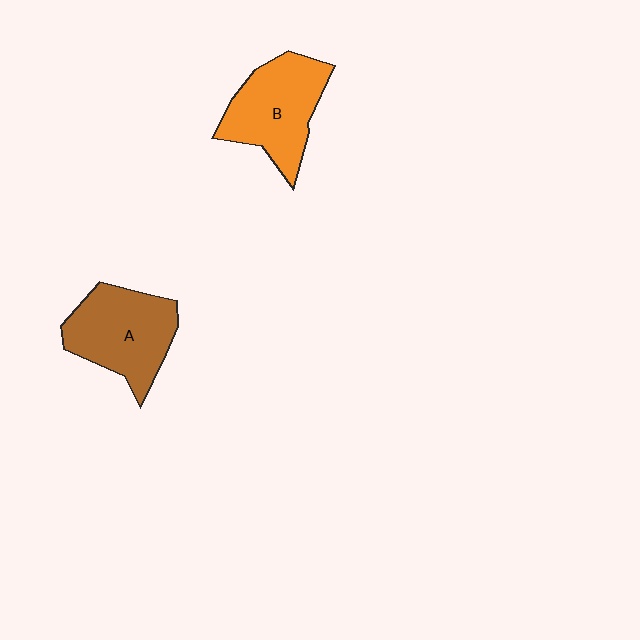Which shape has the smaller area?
Shape B (orange).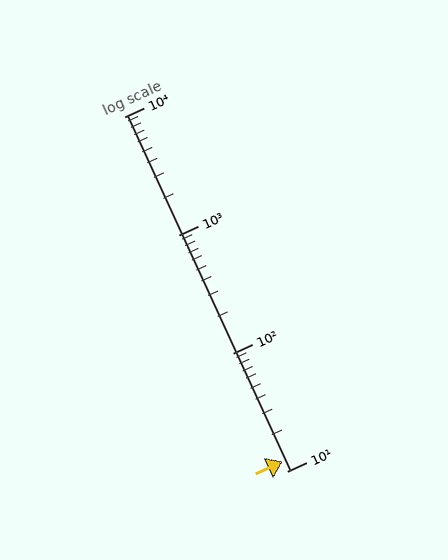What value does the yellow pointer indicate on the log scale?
The pointer indicates approximately 12.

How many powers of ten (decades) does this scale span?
The scale spans 3 decades, from 10 to 10000.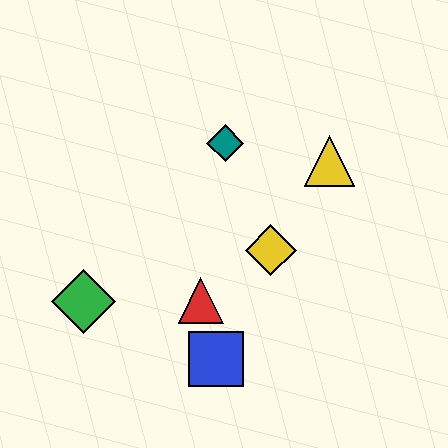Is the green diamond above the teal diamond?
No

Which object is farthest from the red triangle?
The yellow triangle is farthest from the red triangle.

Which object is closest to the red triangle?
The blue square is closest to the red triangle.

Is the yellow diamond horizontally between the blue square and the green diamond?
No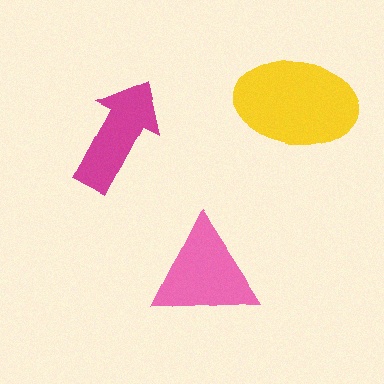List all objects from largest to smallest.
The yellow ellipse, the pink triangle, the magenta arrow.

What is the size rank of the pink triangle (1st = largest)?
2nd.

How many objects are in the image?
There are 3 objects in the image.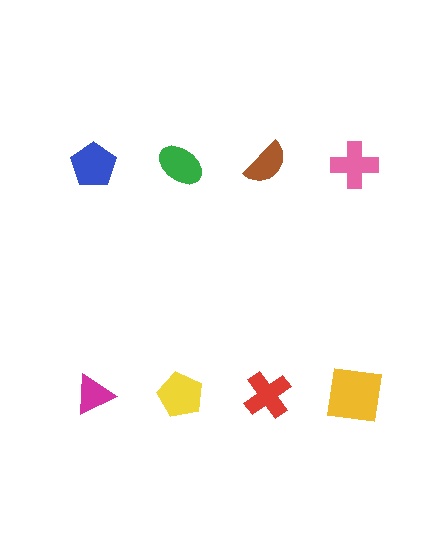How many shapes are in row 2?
4 shapes.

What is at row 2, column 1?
A magenta triangle.